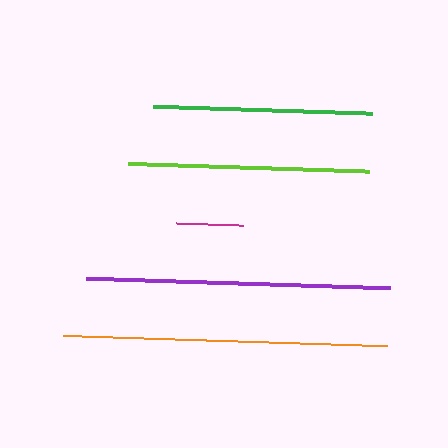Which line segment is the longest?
The orange line is the longest at approximately 325 pixels.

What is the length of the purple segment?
The purple segment is approximately 304 pixels long.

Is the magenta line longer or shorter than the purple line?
The purple line is longer than the magenta line.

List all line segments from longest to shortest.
From longest to shortest: orange, purple, lime, green, magenta.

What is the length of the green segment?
The green segment is approximately 219 pixels long.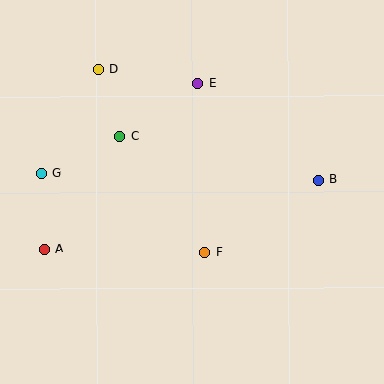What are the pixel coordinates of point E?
Point E is at (197, 83).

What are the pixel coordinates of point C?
Point C is at (120, 137).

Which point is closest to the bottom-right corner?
Point B is closest to the bottom-right corner.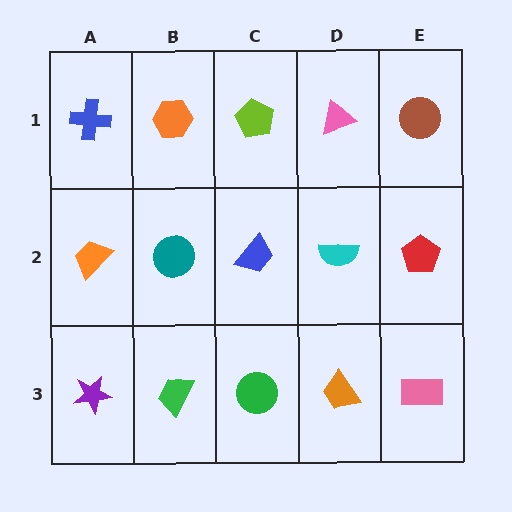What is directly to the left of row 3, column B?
A purple star.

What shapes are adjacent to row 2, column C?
A lime pentagon (row 1, column C), a green circle (row 3, column C), a teal circle (row 2, column B), a cyan semicircle (row 2, column D).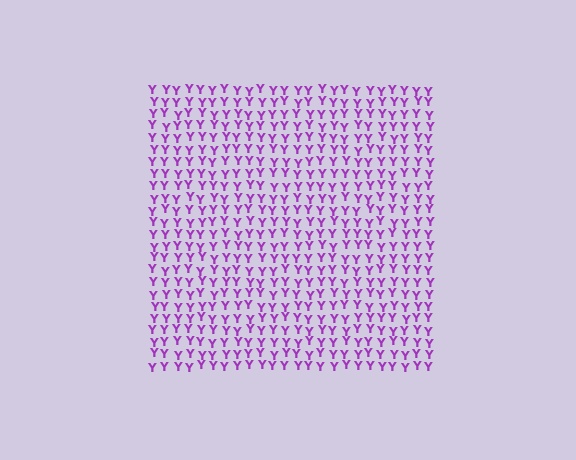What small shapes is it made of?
It is made of small letter Y's.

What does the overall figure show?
The overall figure shows a square.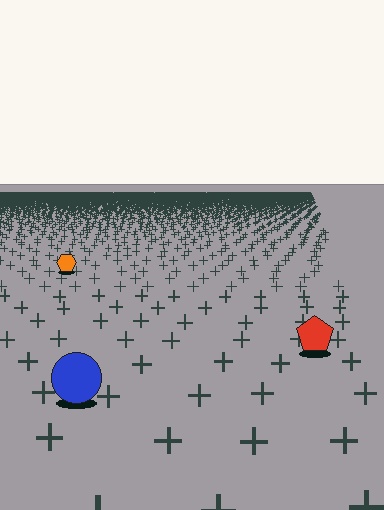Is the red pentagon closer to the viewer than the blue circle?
No. The blue circle is closer — you can tell from the texture gradient: the ground texture is coarser near it.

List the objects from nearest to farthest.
From nearest to farthest: the blue circle, the red pentagon, the orange hexagon.